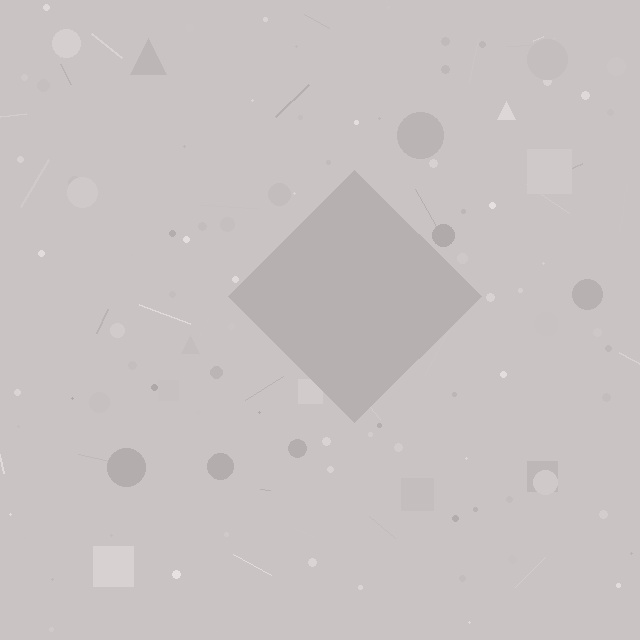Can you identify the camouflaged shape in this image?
The camouflaged shape is a diamond.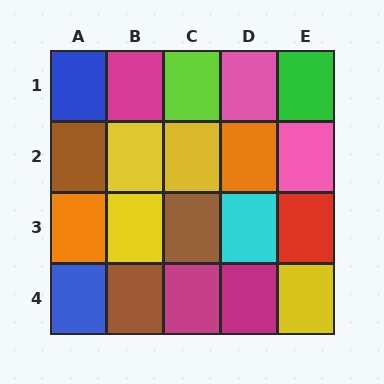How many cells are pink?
2 cells are pink.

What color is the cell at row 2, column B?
Yellow.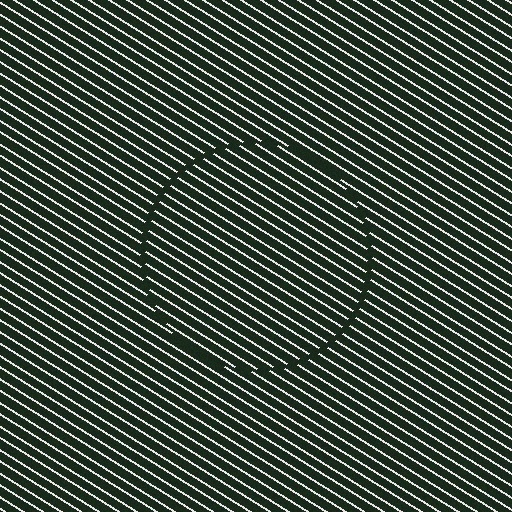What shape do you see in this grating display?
An illusory circle. The interior of the shape contains the same grating, shifted by half a period — the contour is defined by the phase discontinuity where line-ends from the inner and outer gratings abut.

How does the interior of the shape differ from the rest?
The interior of the shape contains the same grating, shifted by half a period — the contour is defined by the phase discontinuity where line-ends from the inner and outer gratings abut.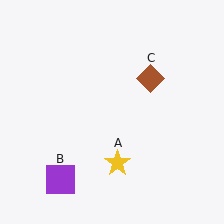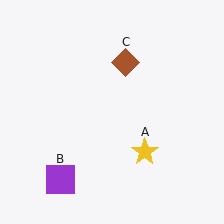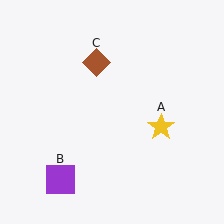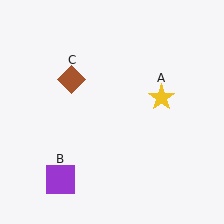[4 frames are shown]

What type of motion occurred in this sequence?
The yellow star (object A), brown diamond (object C) rotated counterclockwise around the center of the scene.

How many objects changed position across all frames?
2 objects changed position: yellow star (object A), brown diamond (object C).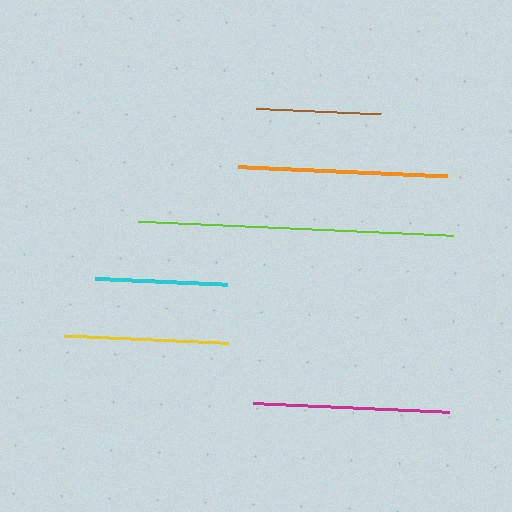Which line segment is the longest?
The lime line is the longest at approximately 316 pixels.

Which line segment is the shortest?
The brown line is the shortest at approximately 125 pixels.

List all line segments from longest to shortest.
From longest to shortest: lime, orange, magenta, yellow, cyan, brown.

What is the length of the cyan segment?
The cyan segment is approximately 132 pixels long.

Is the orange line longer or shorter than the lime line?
The lime line is longer than the orange line.